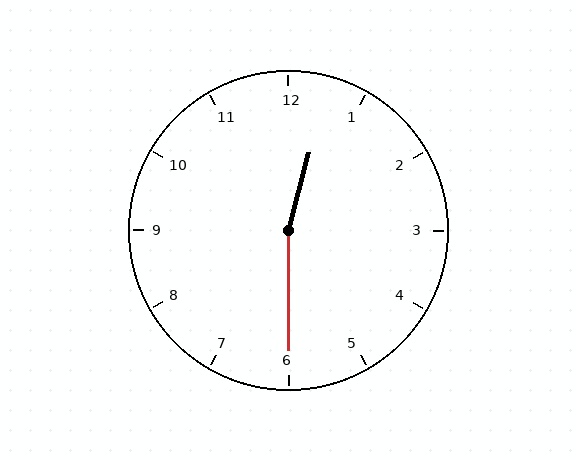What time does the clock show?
12:30.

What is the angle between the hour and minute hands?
Approximately 165 degrees.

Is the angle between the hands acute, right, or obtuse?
It is obtuse.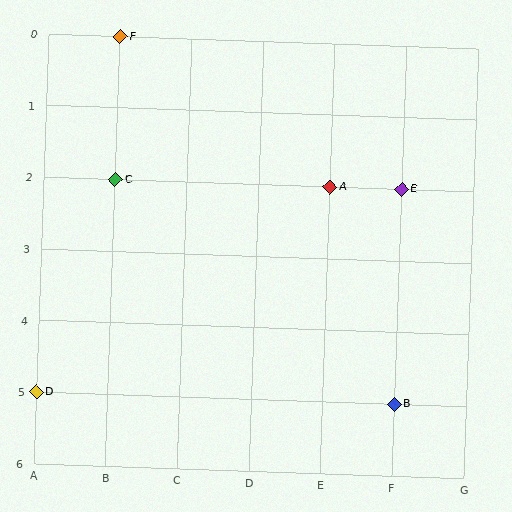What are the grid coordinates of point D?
Point D is at grid coordinates (A, 5).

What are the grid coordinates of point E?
Point E is at grid coordinates (F, 2).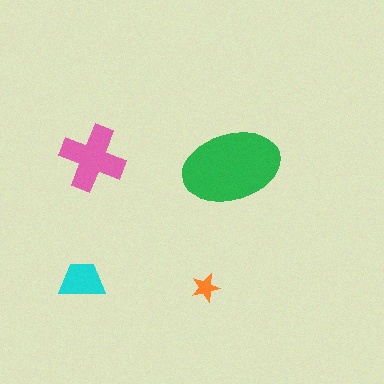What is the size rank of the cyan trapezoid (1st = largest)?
3rd.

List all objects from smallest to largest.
The orange star, the cyan trapezoid, the pink cross, the green ellipse.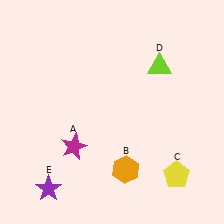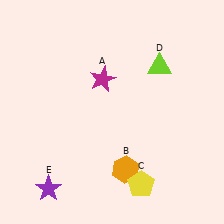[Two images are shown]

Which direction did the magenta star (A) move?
The magenta star (A) moved up.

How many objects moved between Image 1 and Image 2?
2 objects moved between the two images.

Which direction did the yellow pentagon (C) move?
The yellow pentagon (C) moved left.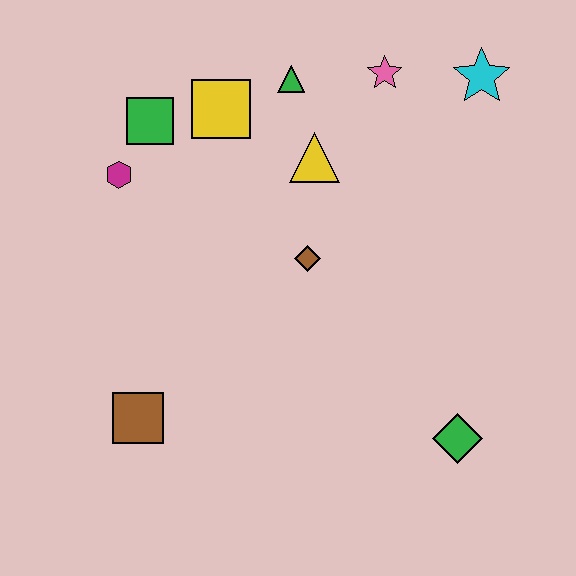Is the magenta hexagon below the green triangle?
Yes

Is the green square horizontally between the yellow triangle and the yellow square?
No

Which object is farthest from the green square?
The green diamond is farthest from the green square.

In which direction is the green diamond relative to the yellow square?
The green diamond is below the yellow square.